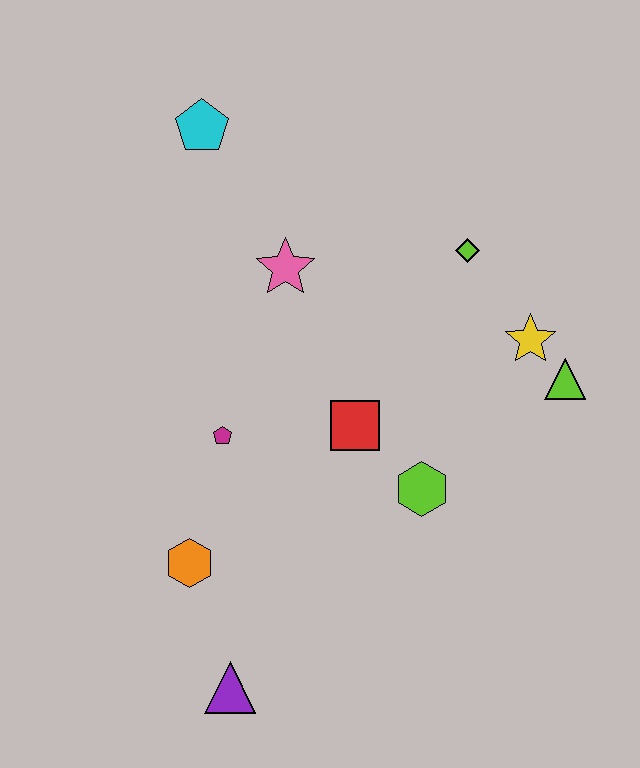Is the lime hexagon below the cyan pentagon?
Yes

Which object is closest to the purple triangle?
The orange hexagon is closest to the purple triangle.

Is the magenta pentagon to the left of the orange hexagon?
No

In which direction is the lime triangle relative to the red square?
The lime triangle is to the right of the red square.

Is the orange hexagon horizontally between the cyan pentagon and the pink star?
No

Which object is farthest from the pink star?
The purple triangle is farthest from the pink star.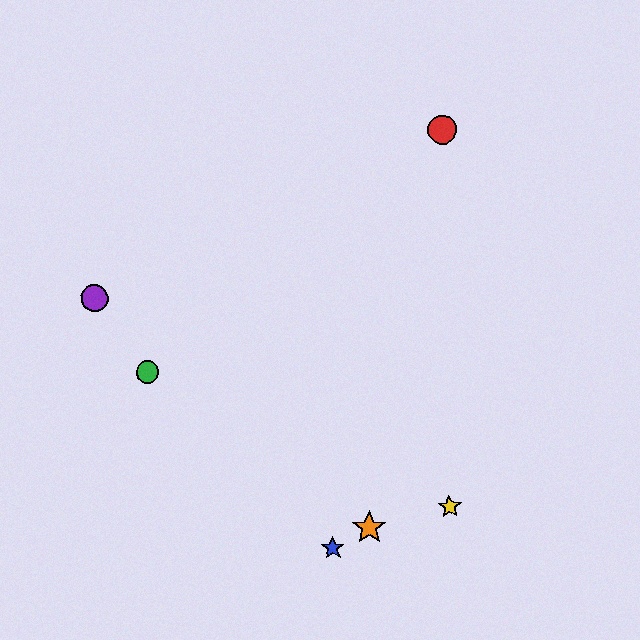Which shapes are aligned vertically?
The red circle, the yellow star are aligned vertically.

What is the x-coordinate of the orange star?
The orange star is at x≈369.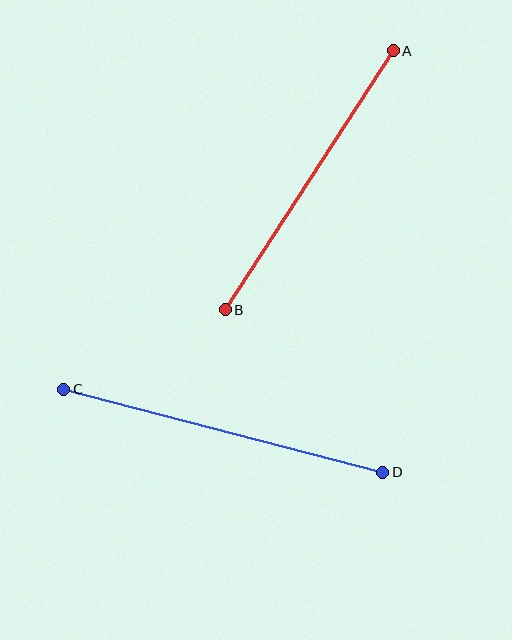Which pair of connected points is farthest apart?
Points C and D are farthest apart.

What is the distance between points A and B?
The distance is approximately 309 pixels.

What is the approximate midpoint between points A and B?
The midpoint is at approximately (309, 180) pixels.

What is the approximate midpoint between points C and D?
The midpoint is at approximately (223, 431) pixels.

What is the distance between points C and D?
The distance is approximately 330 pixels.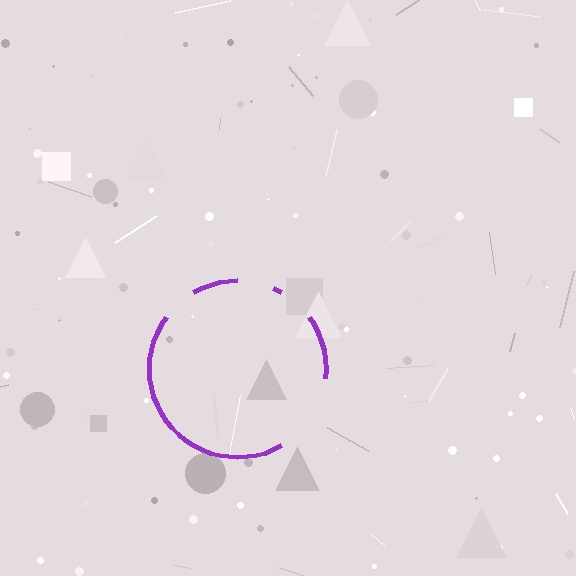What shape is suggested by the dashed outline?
The dashed outline suggests a circle.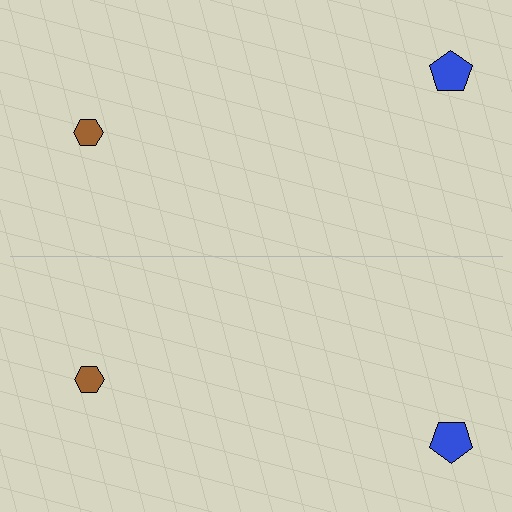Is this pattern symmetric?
Yes, this pattern has bilateral (reflection) symmetry.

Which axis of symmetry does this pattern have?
The pattern has a horizontal axis of symmetry running through the center of the image.